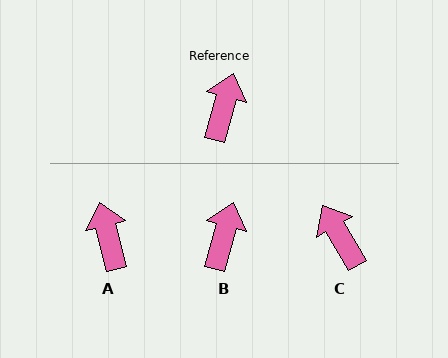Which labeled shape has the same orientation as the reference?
B.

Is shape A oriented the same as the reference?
No, it is off by about 30 degrees.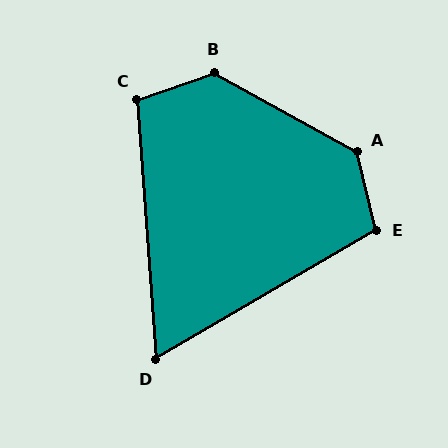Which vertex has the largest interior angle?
A, at approximately 132 degrees.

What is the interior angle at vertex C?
Approximately 105 degrees (obtuse).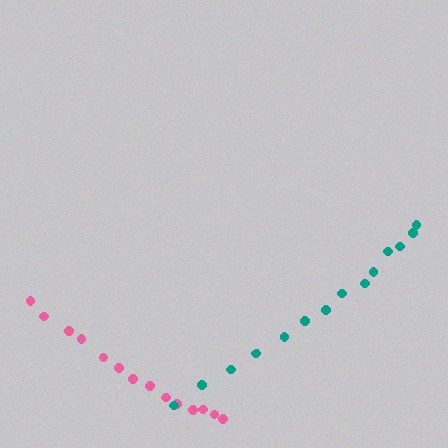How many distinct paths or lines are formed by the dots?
There are 2 distinct paths.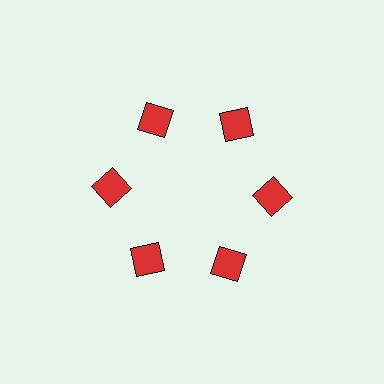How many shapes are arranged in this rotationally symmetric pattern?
There are 6 shapes, arranged in 6 groups of 1.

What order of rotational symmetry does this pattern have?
This pattern has 6-fold rotational symmetry.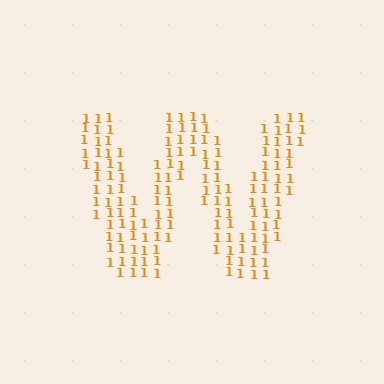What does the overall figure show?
The overall figure shows the letter W.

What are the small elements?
The small elements are digit 1's.